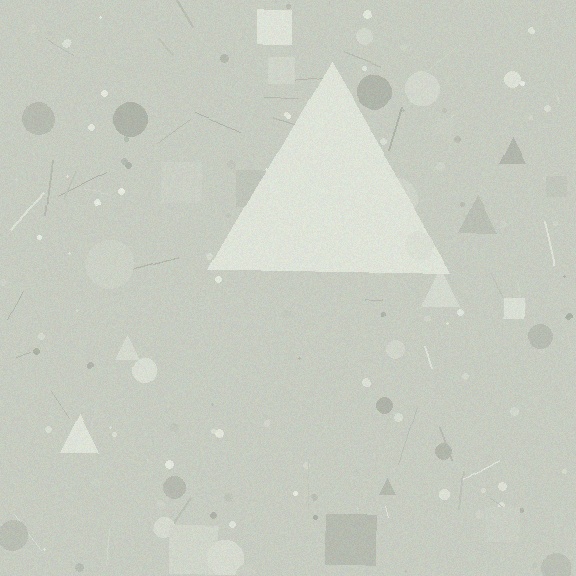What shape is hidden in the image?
A triangle is hidden in the image.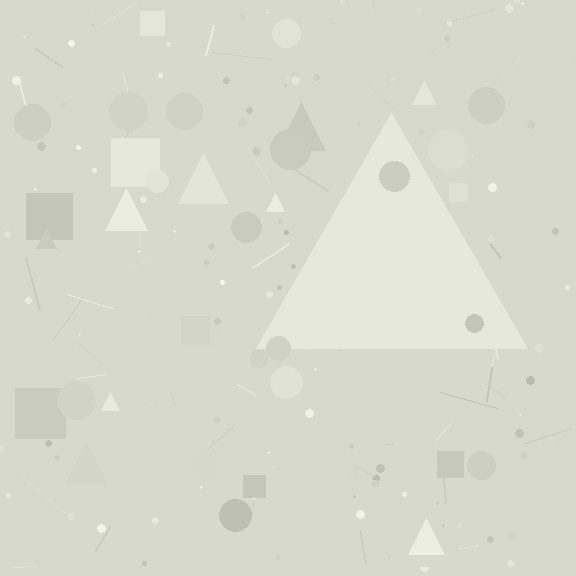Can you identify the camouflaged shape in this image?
The camouflaged shape is a triangle.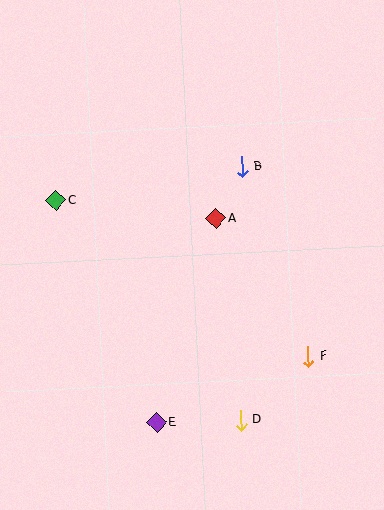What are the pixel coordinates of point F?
Point F is at (308, 357).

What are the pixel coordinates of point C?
Point C is at (56, 200).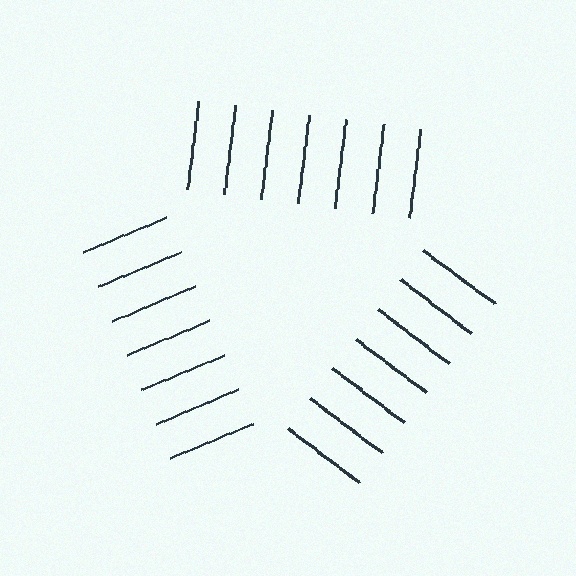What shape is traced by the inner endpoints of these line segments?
An illusory triangle — the line segments terminate on its edges but no continuous stroke is drawn.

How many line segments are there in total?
21 — 7 along each of the 3 edges.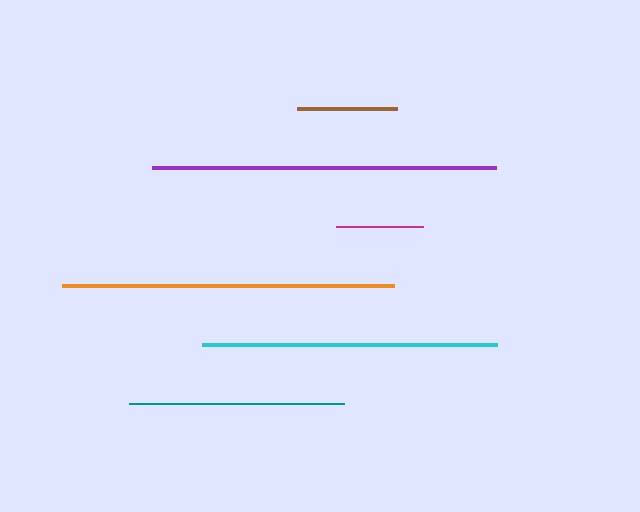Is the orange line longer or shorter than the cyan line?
The orange line is longer than the cyan line.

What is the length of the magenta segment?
The magenta segment is approximately 87 pixels long.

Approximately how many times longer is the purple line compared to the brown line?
The purple line is approximately 3.4 times the length of the brown line.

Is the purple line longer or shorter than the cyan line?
The purple line is longer than the cyan line.